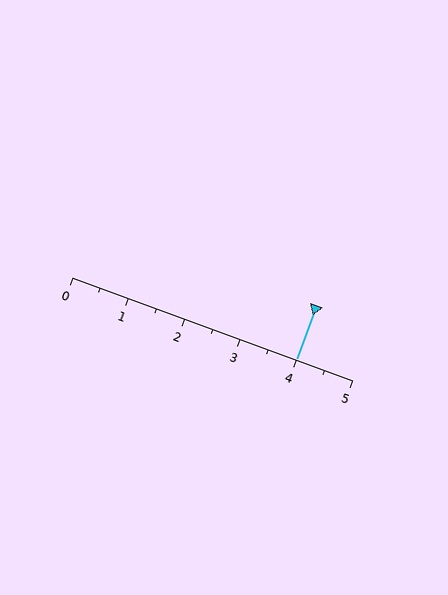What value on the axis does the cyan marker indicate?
The marker indicates approximately 4.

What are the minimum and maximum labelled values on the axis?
The axis runs from 0 to 5.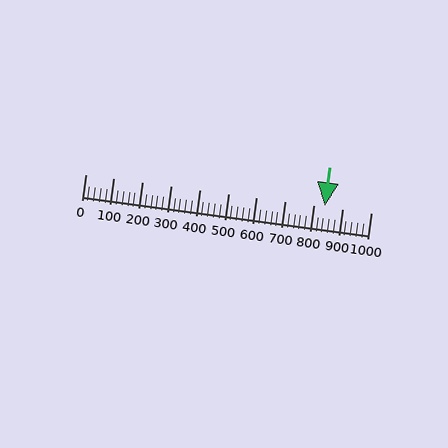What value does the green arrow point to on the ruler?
The green arrow points to approximately 840.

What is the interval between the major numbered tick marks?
The major tick marks are spaced 100 units apart.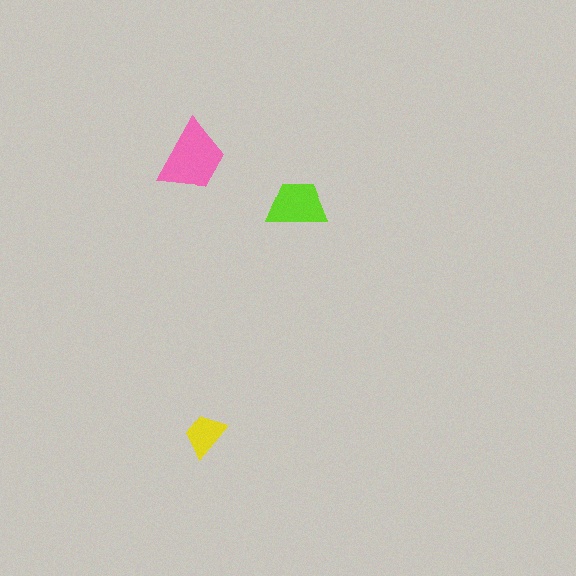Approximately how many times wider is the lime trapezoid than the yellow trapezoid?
About 1.5 times wider.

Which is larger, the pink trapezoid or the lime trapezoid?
The pink one.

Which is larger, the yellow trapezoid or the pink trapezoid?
The pink one.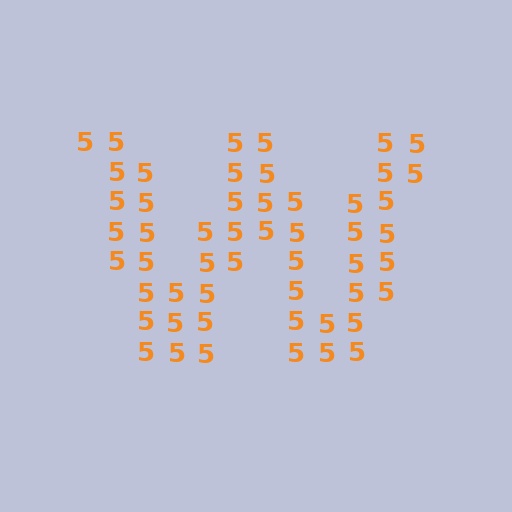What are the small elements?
The small elements are digit 5's.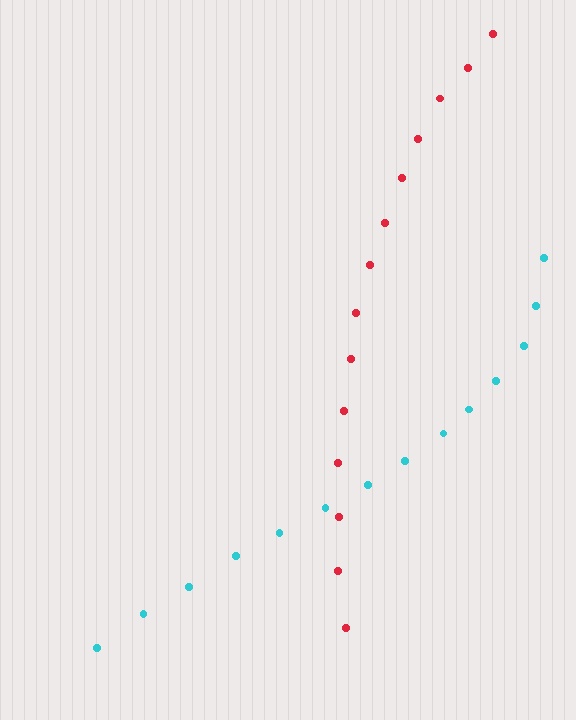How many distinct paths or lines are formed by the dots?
There are 2 distinct paths.